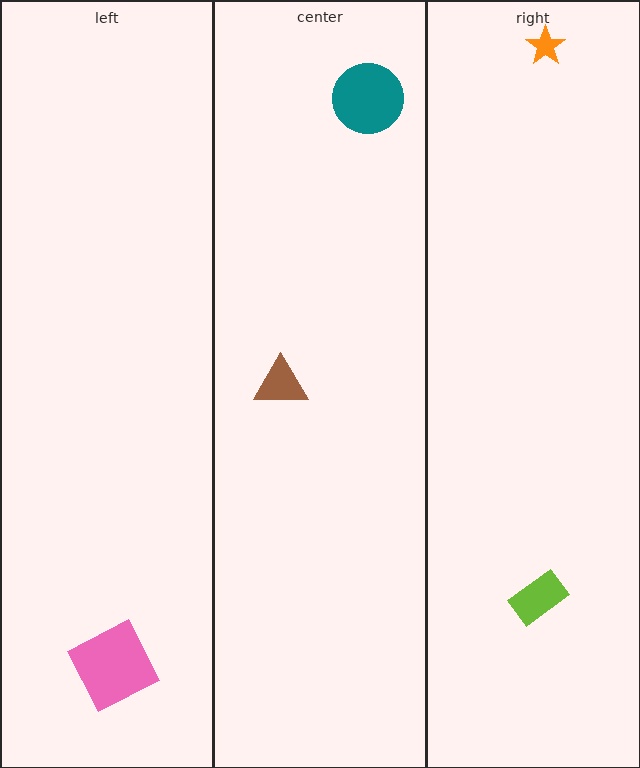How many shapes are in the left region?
1.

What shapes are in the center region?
The teal circle, the brown triangle.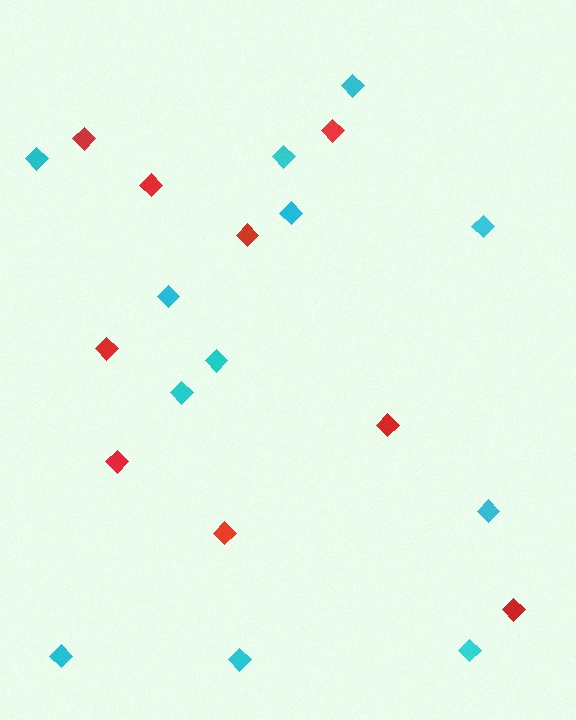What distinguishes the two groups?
There are 2 groups: one group of cyan diamonds (12) and one group of red diamonds (9).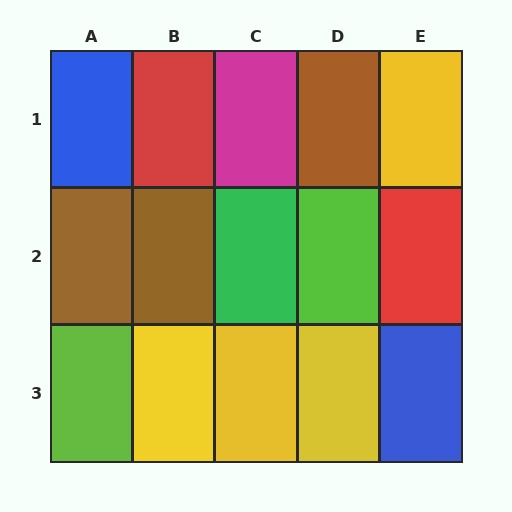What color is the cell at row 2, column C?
Green.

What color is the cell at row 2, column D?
Lime.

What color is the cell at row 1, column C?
Magenta.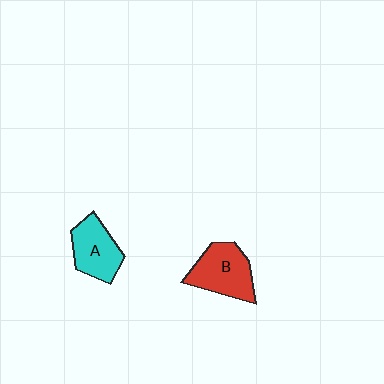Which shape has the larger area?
Shape B (red).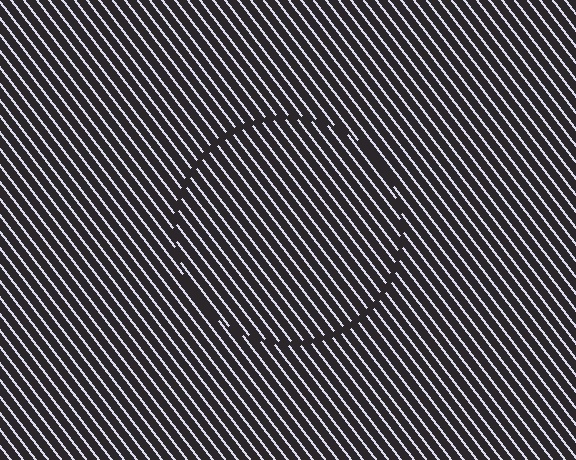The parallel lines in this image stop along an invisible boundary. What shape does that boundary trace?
An illusory circle. The interior of the shape contains the same grating, shifted by half a period — the contour is defined by the phase discontinuity where line-ends from the inner and outer gratings abut.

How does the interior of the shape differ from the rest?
The interior of the shape contains the same grating, shifted by half a period — the contour is defined by the phase discontinuity where line-ends from the inner and outer gratings abut.